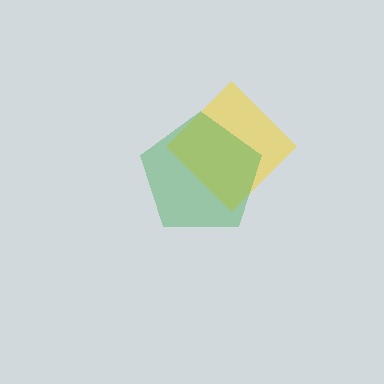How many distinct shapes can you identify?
There are 2 distinct shapes: a yellow diamond, a green pentagon.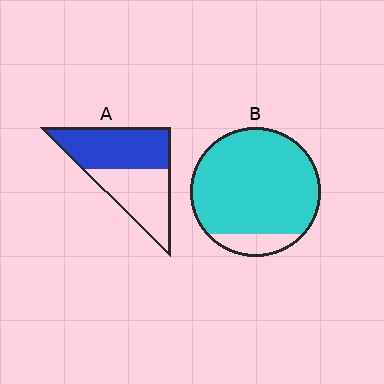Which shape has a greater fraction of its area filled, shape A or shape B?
Shape B.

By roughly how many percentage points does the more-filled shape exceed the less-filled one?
By roughly 35 percentage points (B over A).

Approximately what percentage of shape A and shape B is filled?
A is approximately 55% and B is approximately 90%.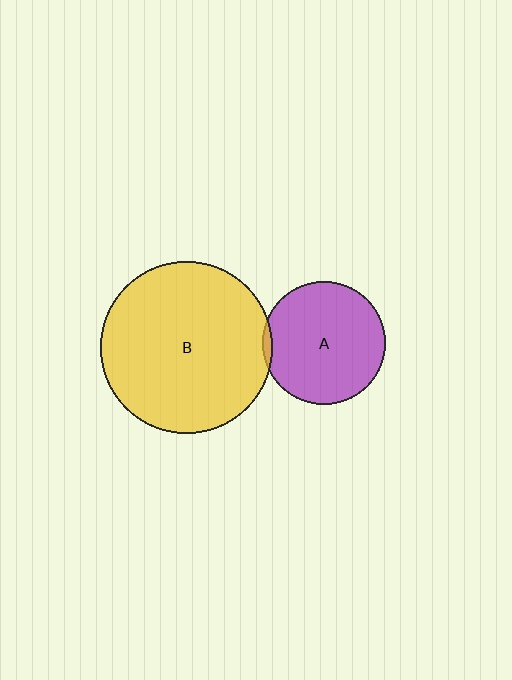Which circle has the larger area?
Circle B (yellow).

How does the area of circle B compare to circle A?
Approximately 2.0 times.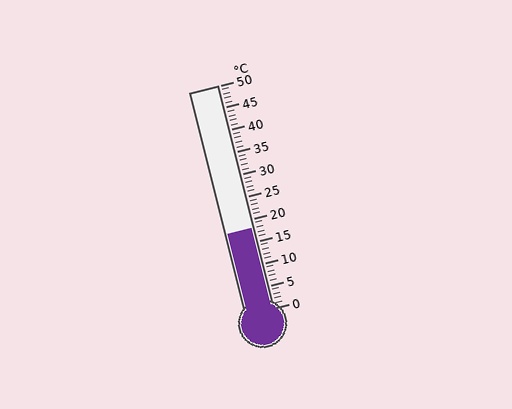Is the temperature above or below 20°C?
The temperature is below 20°C.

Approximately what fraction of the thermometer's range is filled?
The thermometer is filled to approximately 35% of its range.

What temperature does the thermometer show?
The thermometer shows approximately 18°C.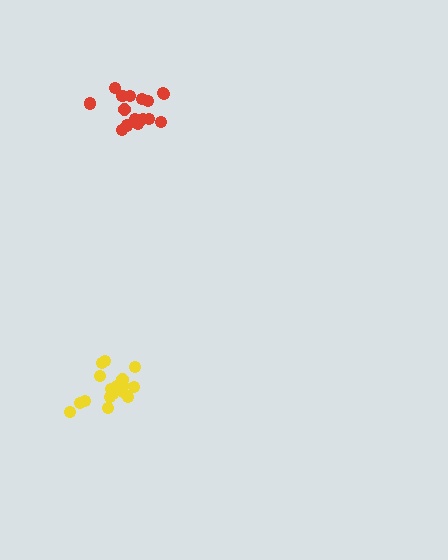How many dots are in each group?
Group 1: 17 dots, Group 2: 16 dots (33 total).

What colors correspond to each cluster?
The clusters are colored: yellow, red.